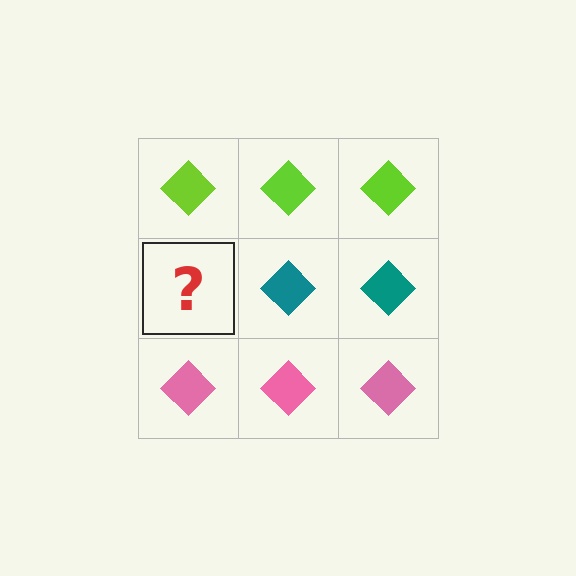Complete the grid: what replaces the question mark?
The question mark should be replaced with a teal diamond.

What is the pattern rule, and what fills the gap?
The rule is that each row has a consistent color. The gap should be filled with a teal diamond.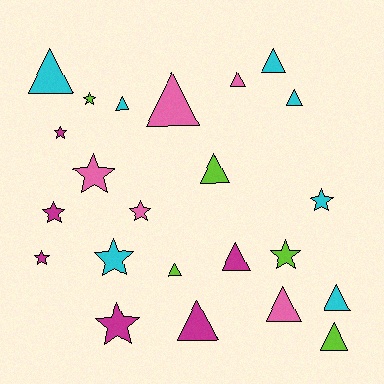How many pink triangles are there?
There are 3 pink triangles.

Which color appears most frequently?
Cyan, with 7 objects.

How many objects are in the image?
There are 23 objects.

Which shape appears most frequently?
Triangle, with 13 objects.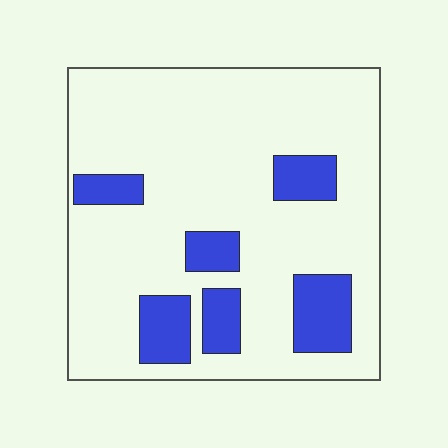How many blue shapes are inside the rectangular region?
6.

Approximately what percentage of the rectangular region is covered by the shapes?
Approximately 20%.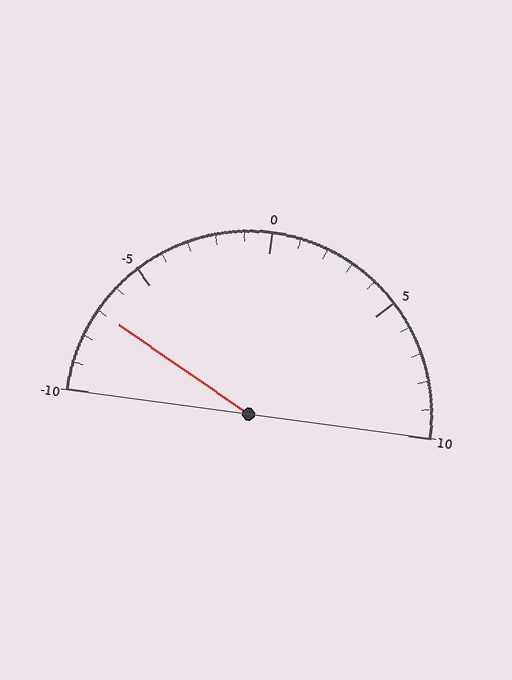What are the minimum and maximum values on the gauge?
The gauge ranges from -10 to 10.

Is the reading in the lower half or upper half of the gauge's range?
The reading is in the lower half of the range (-10 to 10).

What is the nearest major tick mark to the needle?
The nearest major tick mark is -5.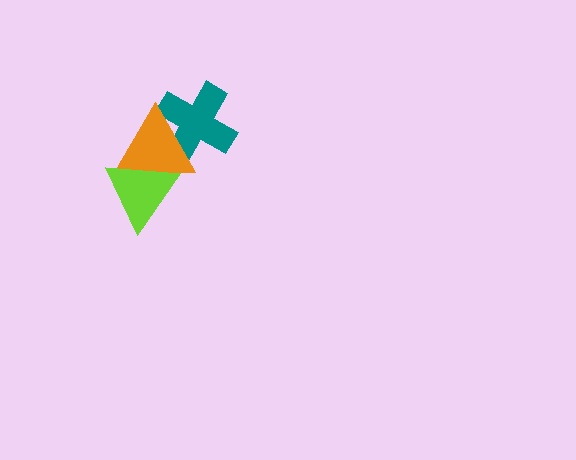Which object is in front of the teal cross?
The orange triangle is in front of the teal cross.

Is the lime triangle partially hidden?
No, no other shape covers it.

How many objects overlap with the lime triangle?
1 object overlaps with the lime triangle.